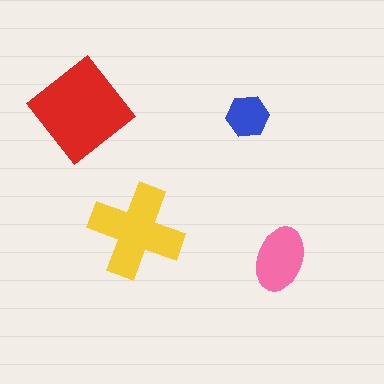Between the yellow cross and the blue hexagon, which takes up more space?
The yellow cross.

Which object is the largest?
The red diamond.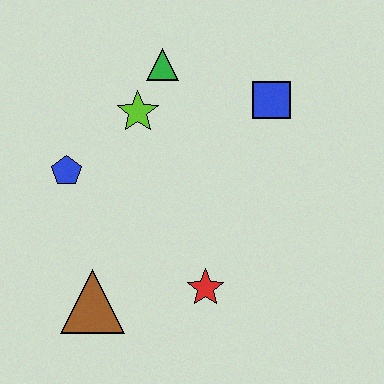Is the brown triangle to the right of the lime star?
No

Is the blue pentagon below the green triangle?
Yes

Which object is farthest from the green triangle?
The brown triangle is farthest from the green triangle.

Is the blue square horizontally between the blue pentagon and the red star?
No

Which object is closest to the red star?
The brown triangle is closest to the red star.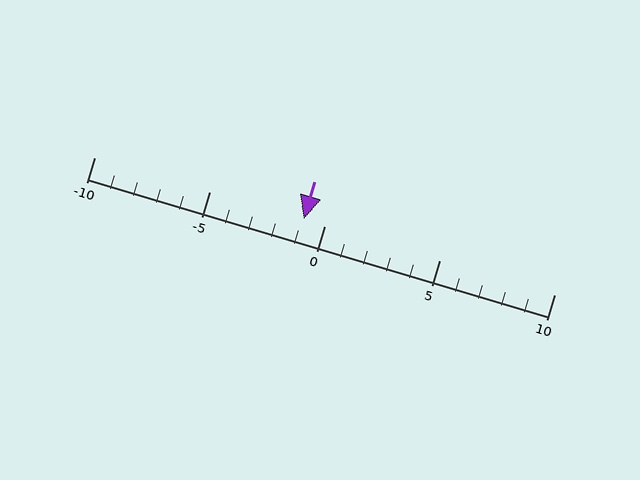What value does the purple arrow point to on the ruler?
The purple arrow points to approximately -1.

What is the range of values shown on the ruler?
The ruler shows values from -10 to 10.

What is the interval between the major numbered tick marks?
The major tick marks are spaced 5 units apart.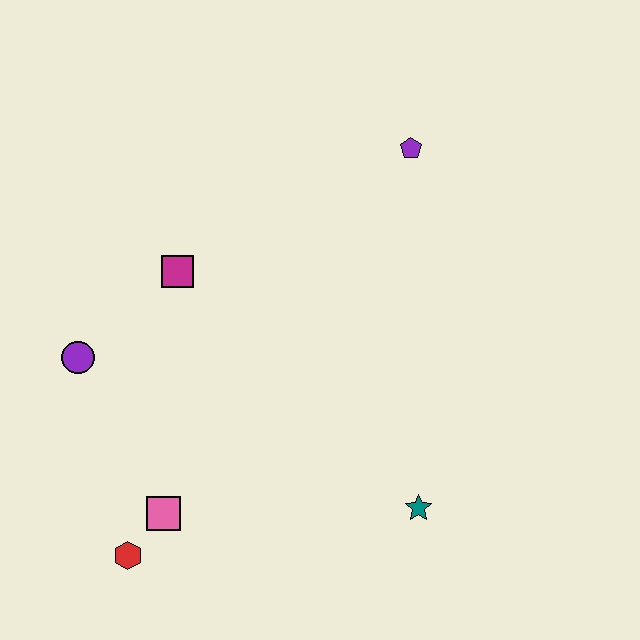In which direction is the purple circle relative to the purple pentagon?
The purple circle is to the left of the purple pentagon.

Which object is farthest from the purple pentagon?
The red hexagon is farthest from the purple pentagon.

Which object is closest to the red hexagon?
The pink square is closest to the red hexagon.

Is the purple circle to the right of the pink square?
No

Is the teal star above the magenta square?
No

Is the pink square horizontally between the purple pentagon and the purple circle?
Yes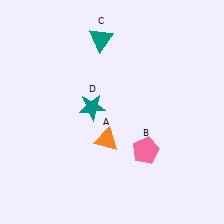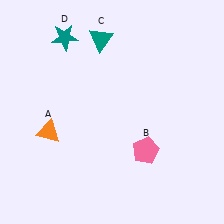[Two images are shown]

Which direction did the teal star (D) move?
The teal star (D) moved up.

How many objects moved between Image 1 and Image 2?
2 objects moved between the two images.